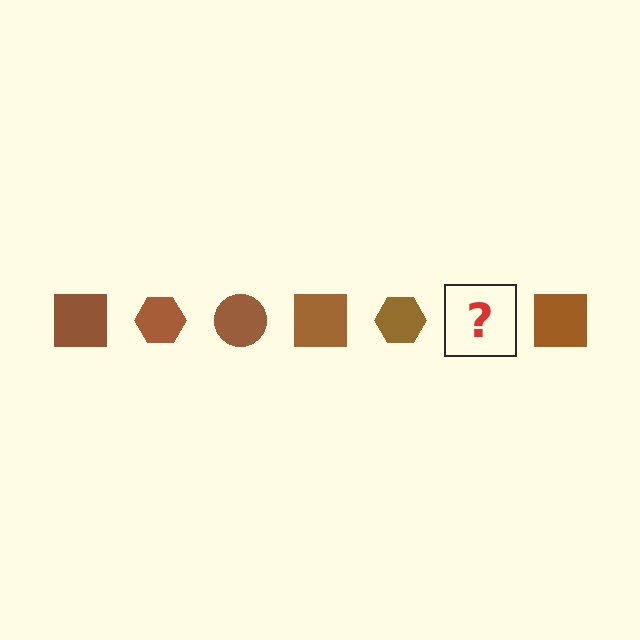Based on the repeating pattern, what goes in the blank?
The blank should be a brown circle.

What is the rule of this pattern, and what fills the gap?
The rule is that the pattern cycles through square, hexagon, circle shapes in brown. The gap should be filled with a brown circle.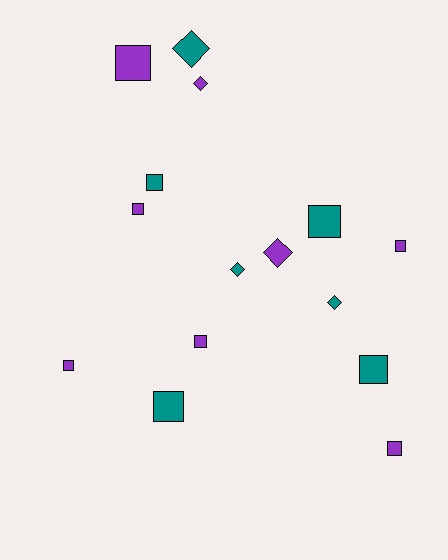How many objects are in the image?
There are 15 objects.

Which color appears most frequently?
Purple, with 8 objects.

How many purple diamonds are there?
There are 2 purple diamonds.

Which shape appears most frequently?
Square, with 10 objects.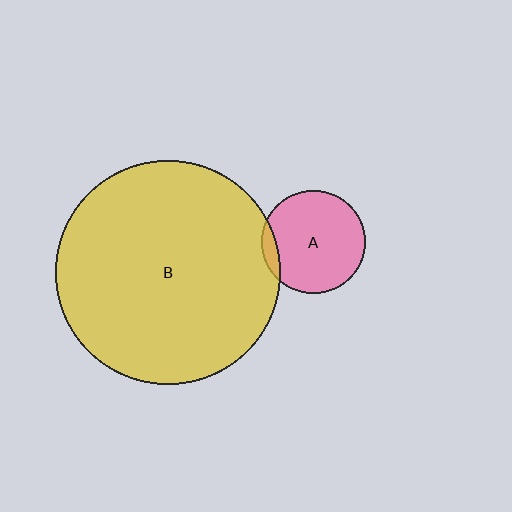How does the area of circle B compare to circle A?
Approximately 4.7 times.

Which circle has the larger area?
Circle B (yellow).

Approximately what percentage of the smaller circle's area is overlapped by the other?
Approximately 10%.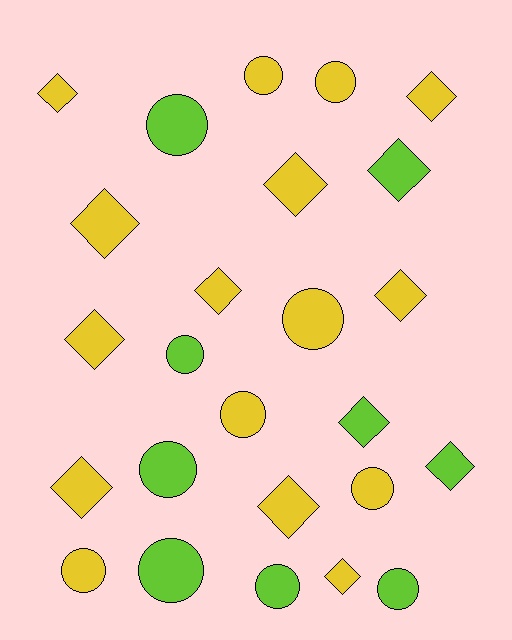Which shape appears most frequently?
Diamond, with 13 objects.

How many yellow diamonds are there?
There are 10 yellow diamonds.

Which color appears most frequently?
Yellow, with 16 objects.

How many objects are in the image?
There are 25 objects.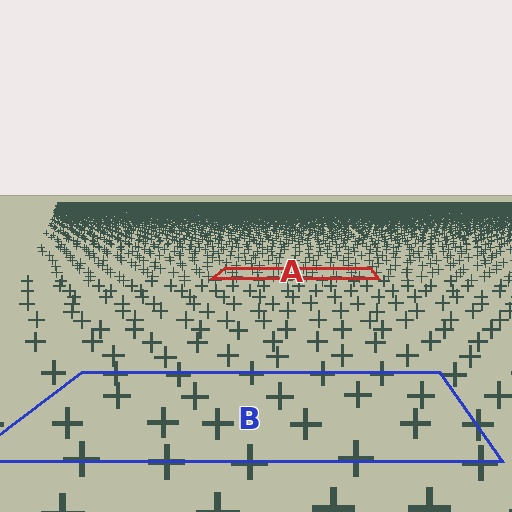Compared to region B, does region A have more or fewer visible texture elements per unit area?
Region A has more texture elements per unit area — they are packed more densely because it is farther away.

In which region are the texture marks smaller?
The texture marks are smaller in region A, because it is farther away.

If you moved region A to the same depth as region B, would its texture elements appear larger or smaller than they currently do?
They would appear larger. At a closer depth, the same texture elements are projected at a bigger on-screen size.